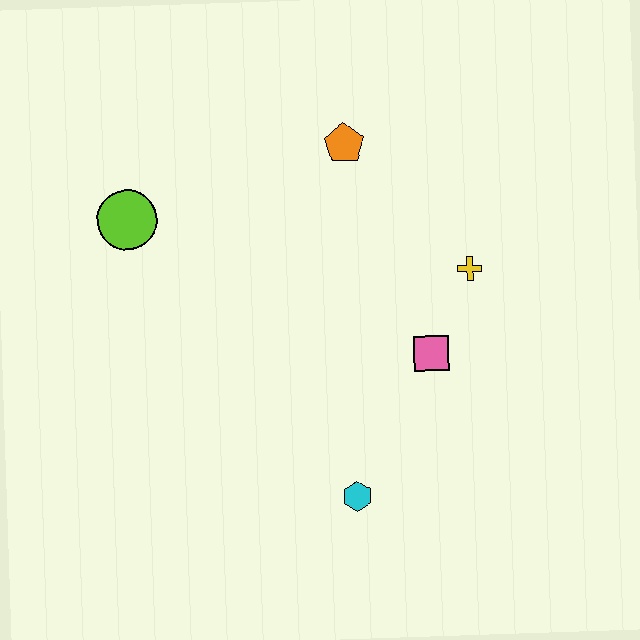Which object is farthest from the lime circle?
The cyan hexagon is farthest from the lime circle.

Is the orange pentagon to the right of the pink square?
No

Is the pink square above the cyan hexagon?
Yes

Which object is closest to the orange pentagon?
The yellow cross is closest to the orange pentagon.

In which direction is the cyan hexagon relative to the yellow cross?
The cyan hexagon is below the yellow cross.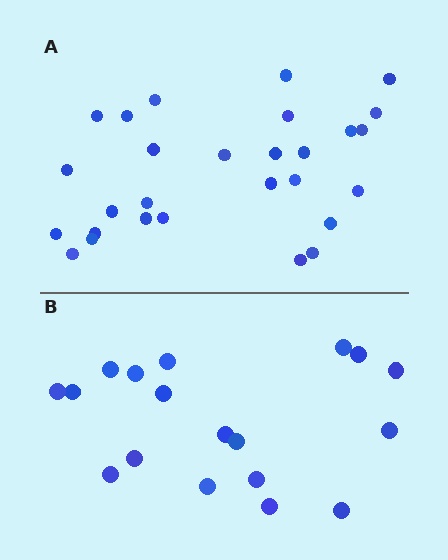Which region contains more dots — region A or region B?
Region A (the top region) has more dots.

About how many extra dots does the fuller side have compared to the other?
Region A has roughly 10 or so more dots than region B.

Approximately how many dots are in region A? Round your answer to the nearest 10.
About 30 dots. (The exact count is 28, which rounds to 30.)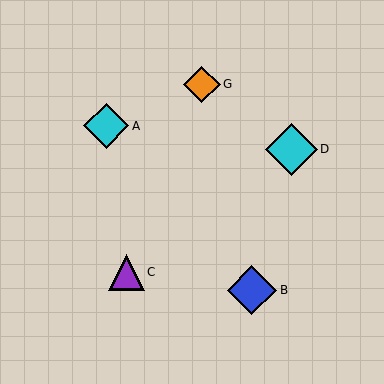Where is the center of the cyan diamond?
The center of the cyan diamond is at (106, 126).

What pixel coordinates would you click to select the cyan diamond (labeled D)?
Click at (291, 149) to select the cyan diamond D.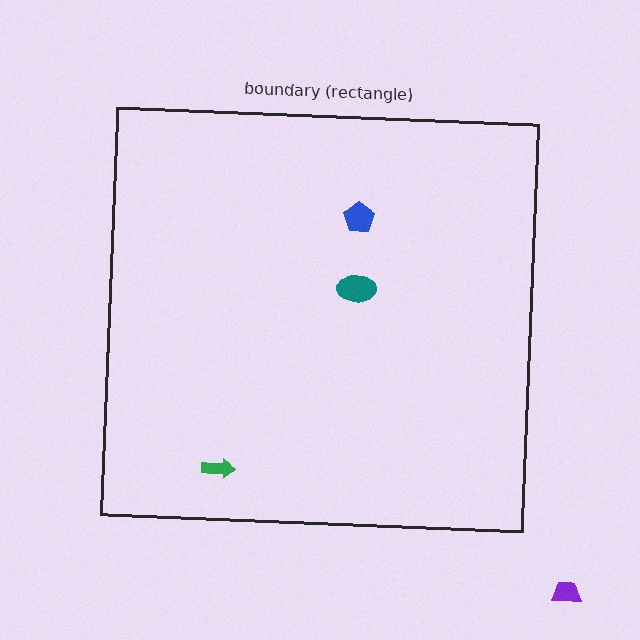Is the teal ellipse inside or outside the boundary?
Inside.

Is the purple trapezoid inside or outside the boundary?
Outside.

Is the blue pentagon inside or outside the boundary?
Inside.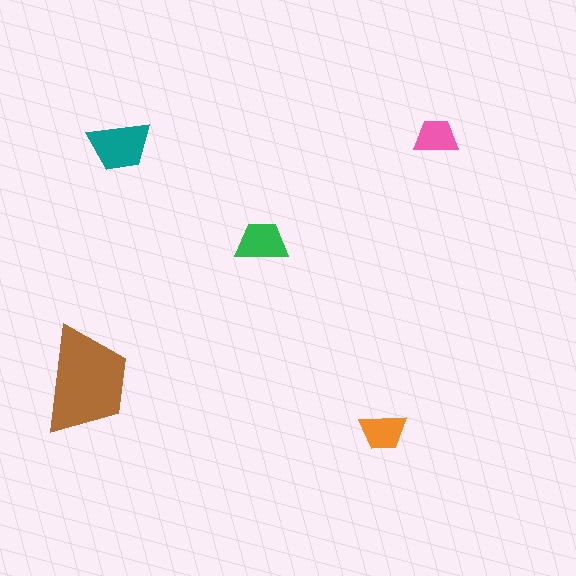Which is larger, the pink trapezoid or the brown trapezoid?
The brown one.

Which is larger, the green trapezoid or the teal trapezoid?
The teal one.